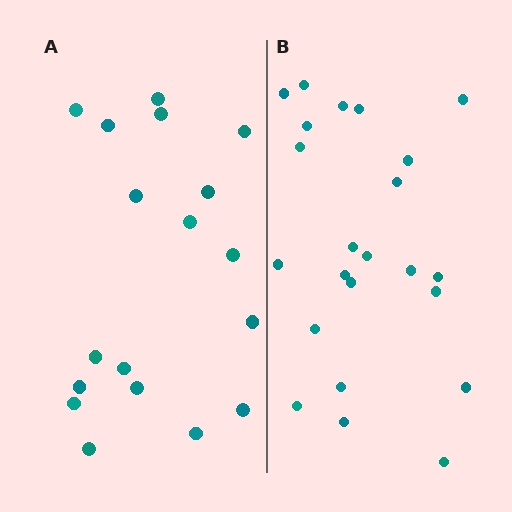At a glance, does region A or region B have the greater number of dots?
Region B (the right region) has more dots.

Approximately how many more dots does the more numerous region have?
Region B has about 5 more dots than region A.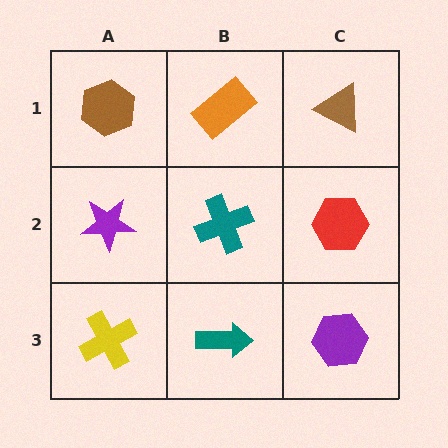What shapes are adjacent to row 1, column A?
A purple star (row 2, column A), an orange rectangle (row 1, column B).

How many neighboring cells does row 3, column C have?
2.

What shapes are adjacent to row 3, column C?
A red hexagon (row 2, column C), a teal arrow (row 3, column B).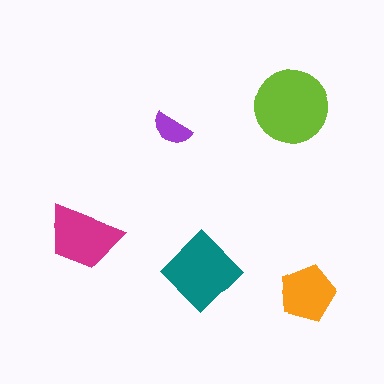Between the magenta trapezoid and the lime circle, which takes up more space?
The lime circle.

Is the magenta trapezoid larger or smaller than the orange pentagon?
Larger.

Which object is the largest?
The lime circle.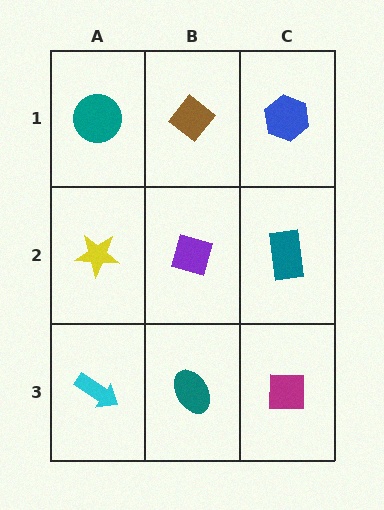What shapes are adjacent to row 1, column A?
A yellow star (row 2, column A), a brown diamond (row 1, column B).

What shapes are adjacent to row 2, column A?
A teal circle (row 1, column A), a cyan arrow (row 3, column A), a purple diamond (row 2, column B).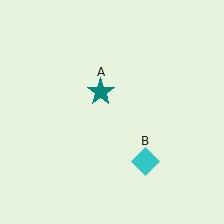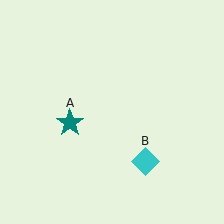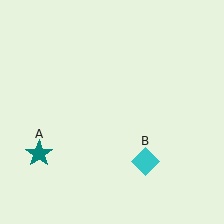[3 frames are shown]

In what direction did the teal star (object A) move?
The teal star (object A) moved down and to the left.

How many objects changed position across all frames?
1 object changed position: teal star (object A).